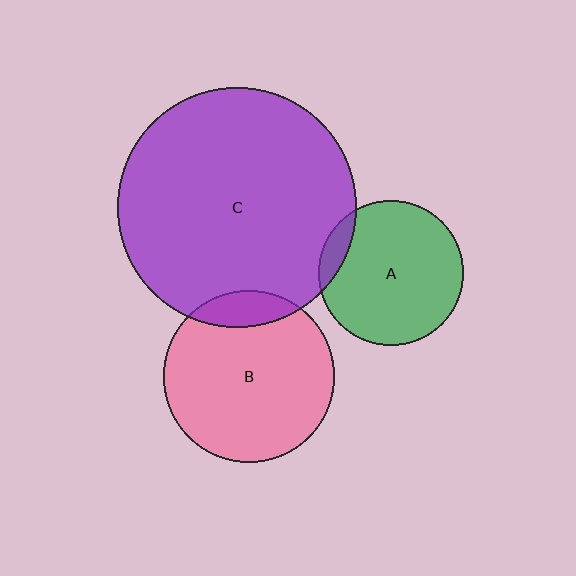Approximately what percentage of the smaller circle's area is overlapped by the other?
Approximately 10%.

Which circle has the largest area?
Circle C (purple).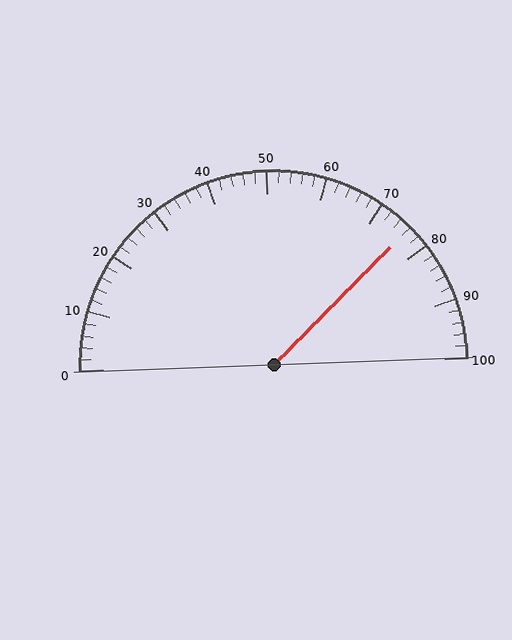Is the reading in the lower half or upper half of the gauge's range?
The reading is in the upper half of the range (0 to 100).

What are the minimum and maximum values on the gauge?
The gauge ranges from 0 to 100.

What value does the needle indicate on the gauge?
The needle indicates approximately 76.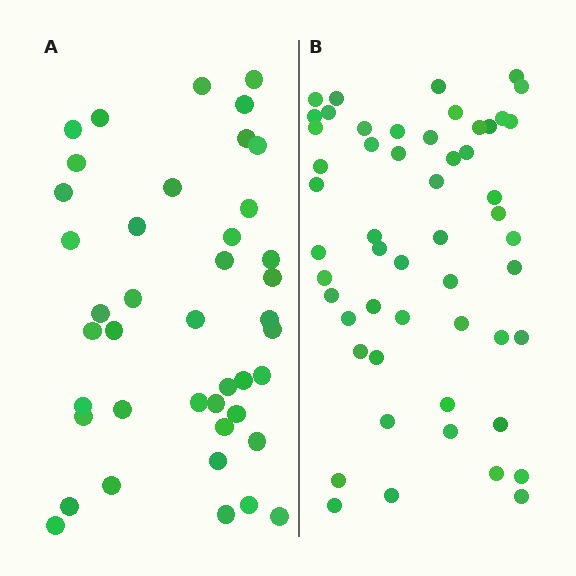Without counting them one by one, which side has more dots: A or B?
Region B (the right region) has more dots.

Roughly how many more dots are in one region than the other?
Region B has roughly 12 or so more dots than region A.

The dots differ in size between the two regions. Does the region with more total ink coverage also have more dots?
No. Region A has more total ink coverage because its dots are larger, but region B actually contains more individual dots. Total area can be misleading — the number of items is what matters here.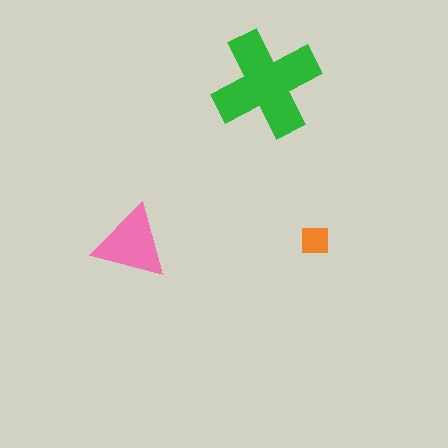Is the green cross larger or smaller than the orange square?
Larger.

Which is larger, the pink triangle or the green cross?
The green cross.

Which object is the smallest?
The orange square.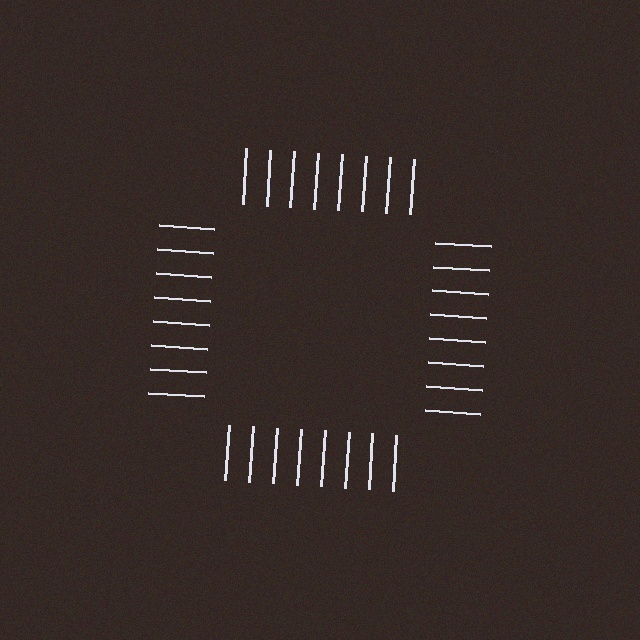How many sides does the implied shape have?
4 sides — the line-ends trace a square.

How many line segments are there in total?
32 — 8 along each of the 4 edges.